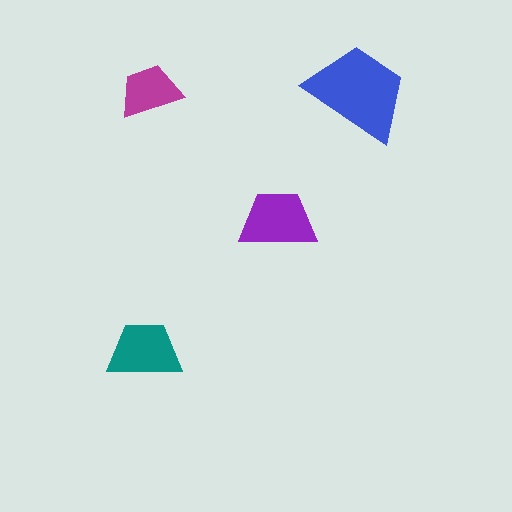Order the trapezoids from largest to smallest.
the blue one, the purple one, the teal one, the magenta one.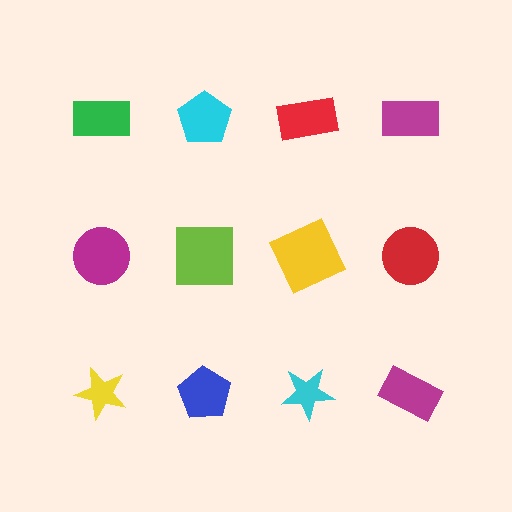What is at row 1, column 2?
A cyan pentagon.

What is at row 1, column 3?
A red rectangle.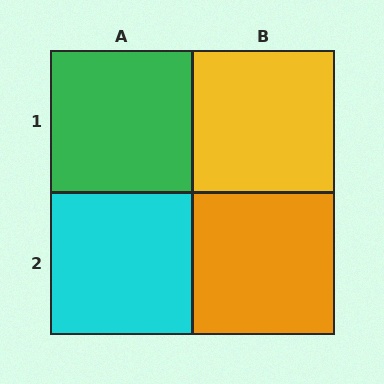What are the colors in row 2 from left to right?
Cyan, orange.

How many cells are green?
1 cell is green.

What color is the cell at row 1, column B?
Yellow.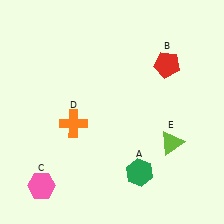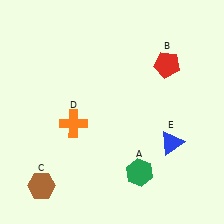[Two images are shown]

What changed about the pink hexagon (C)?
In Image 1, C is pink. In Image 2, it changed to brown.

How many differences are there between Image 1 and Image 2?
There are 2 differences between the two images.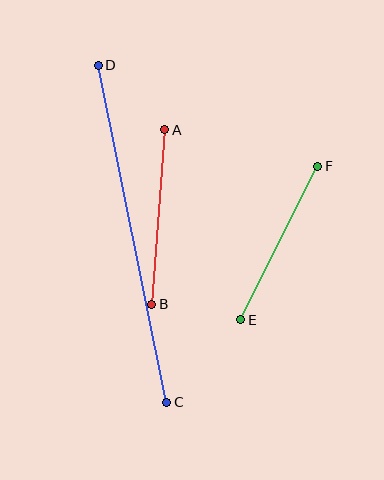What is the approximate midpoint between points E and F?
The midpoint is at approximately (279, 243) pixels.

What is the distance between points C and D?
The distance is approximately 344 pixels.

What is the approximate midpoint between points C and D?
The midpoint is at approximately (133, 234) pixels.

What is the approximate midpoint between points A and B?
The midpoint is at approximately (158, 217) pixels.